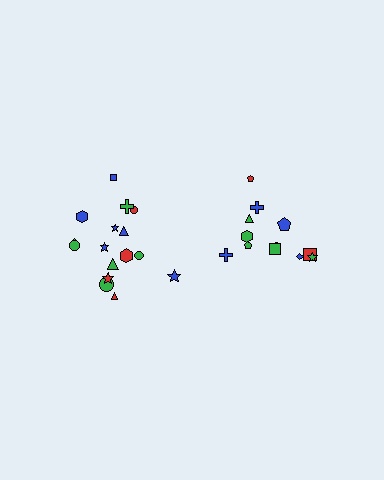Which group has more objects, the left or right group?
The left group.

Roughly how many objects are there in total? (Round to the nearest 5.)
Roughly 30 objects in total.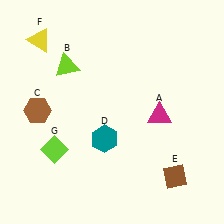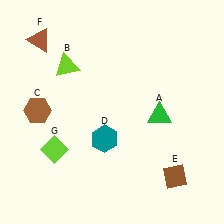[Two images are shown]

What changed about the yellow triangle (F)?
In Image 1, F is yellow. In Image 2, it changed to brown.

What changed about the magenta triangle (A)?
In Image 1, A is magenta. In Image 2, it changed to green.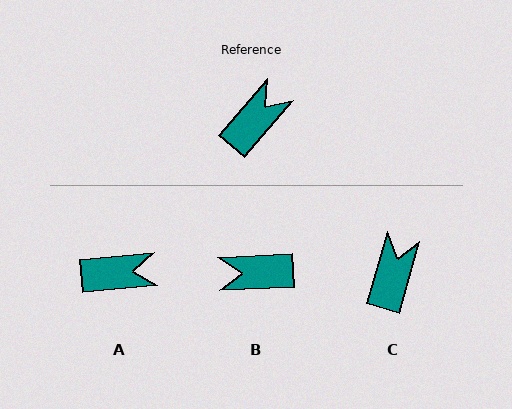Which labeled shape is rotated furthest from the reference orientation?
B, about 133 degrees away.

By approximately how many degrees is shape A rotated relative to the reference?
Approximately 44 degrees clockwise.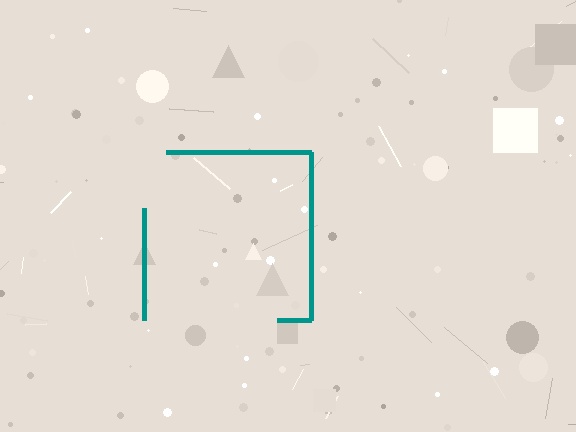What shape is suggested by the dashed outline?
The dashed outline suggests a square.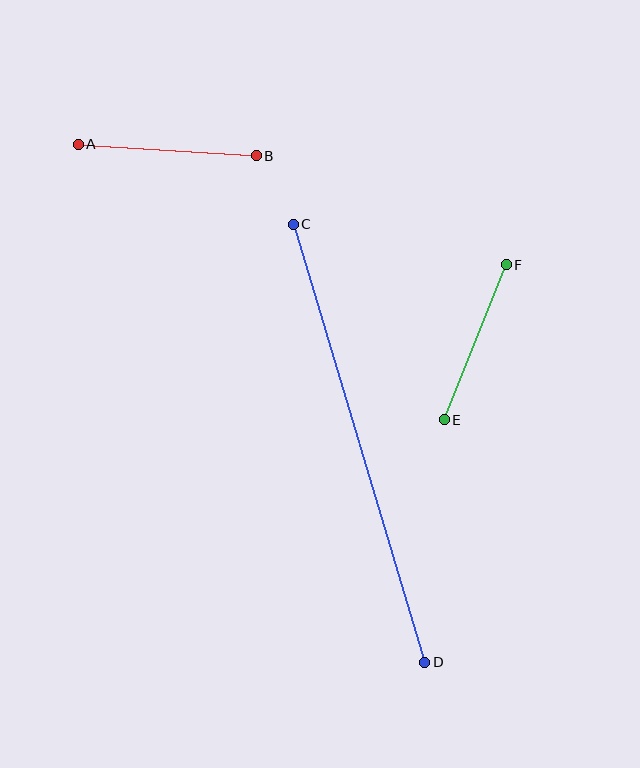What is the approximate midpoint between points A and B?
The midpoint is at approximately (167, 150) pixels.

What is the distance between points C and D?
The distance is approximately 457 pixels.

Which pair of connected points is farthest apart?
Points C and D are farthest apart.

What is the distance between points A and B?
The distance is approximately 178 pixels.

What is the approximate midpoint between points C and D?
The midpoint is at approximately (359, 443) pixels.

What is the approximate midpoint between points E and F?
The midpoint is at approximately (475, 342) pixels.